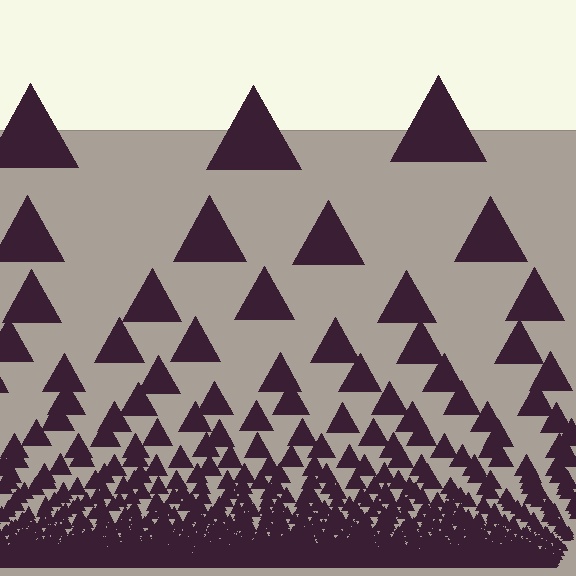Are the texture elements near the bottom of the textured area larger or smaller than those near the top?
Smaller. The gradient is inverted — elements near the bottom are smaller and denser.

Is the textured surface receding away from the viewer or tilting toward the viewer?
The surface appears to tilt toward the viewer. Texture elements get larger and sparser toward the top.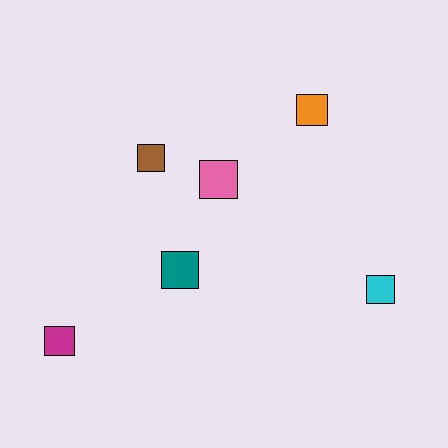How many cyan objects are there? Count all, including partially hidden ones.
There is 1 cyan object.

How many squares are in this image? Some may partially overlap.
There are 6 squares.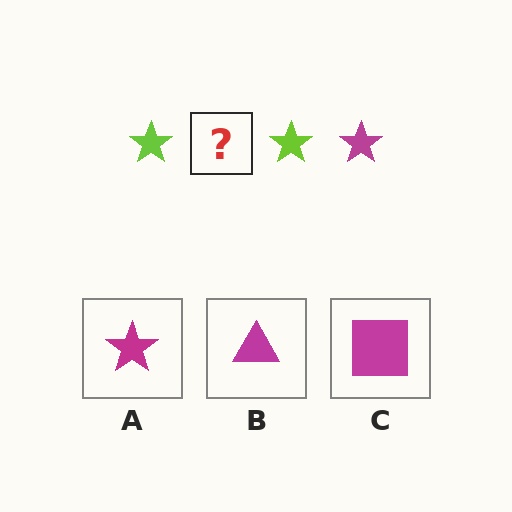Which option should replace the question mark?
Option A.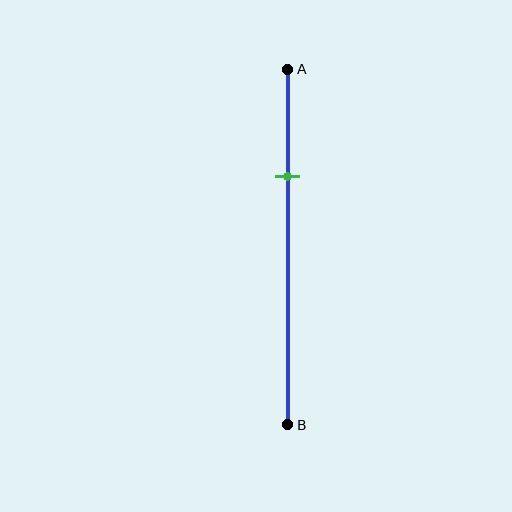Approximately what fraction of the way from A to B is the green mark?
The green mark is approximately 30% of the way from A to B.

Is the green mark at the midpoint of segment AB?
No, the mark is at about 30% from A, not at the 50% midpoint.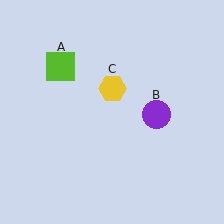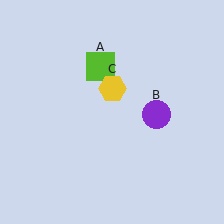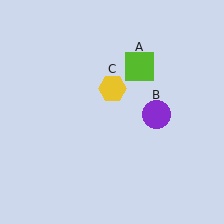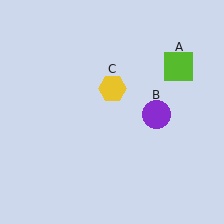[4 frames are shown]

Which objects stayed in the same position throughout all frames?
Purple circle (object B) and yellow hexagon (object C) remained stationary.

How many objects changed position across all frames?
1 object changed position: lime square (object A).